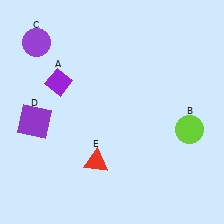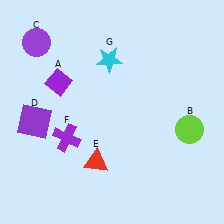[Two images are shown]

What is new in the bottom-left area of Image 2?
A purple cross (F) was added in the bottom-left area of Image 2.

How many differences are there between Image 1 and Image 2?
There are 2 differences between the two images.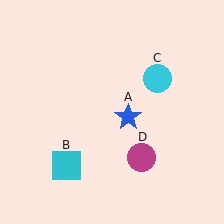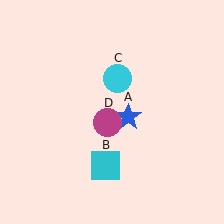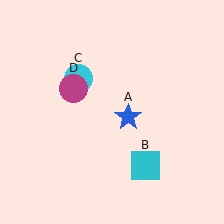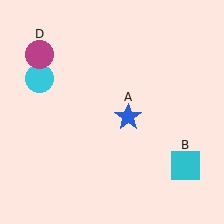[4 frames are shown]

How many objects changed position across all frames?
3 objects changed position: cyan square (object B), cyan circle (object C), magenta circle (object D).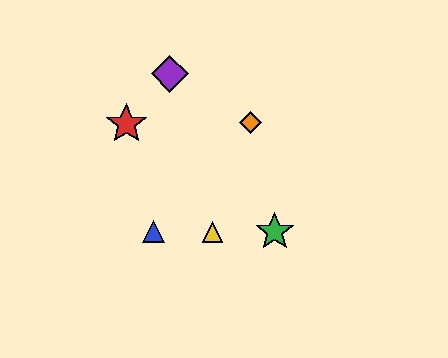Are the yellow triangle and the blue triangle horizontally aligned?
Yes, both are at y≈232.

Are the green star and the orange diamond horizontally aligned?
No, the green star is at y≈232 and the orange diamond is at y≈123.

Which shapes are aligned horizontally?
The blue triangle, the green star, the yellow triangle are aligned horizontally.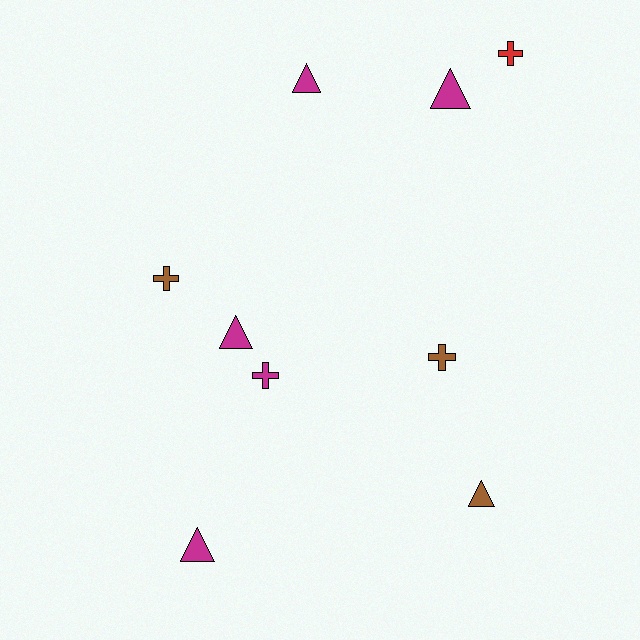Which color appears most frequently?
Magenta, with 5 objects.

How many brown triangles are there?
There is 1 brown triangle.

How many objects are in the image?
There are 9 objects.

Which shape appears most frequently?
Triangle, with 5 objects.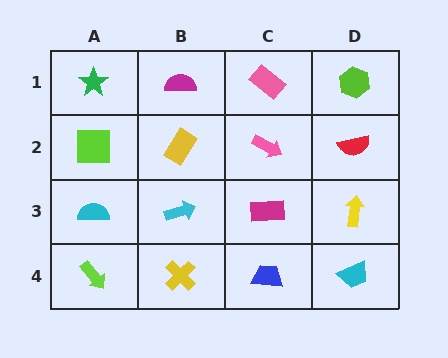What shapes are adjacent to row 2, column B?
A magenta semicircle (row 1, column B), a cyan arrow (row 3, column B), a lime square (row 2, column A), a pink arrow (row 2, column C).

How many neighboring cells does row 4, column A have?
2.